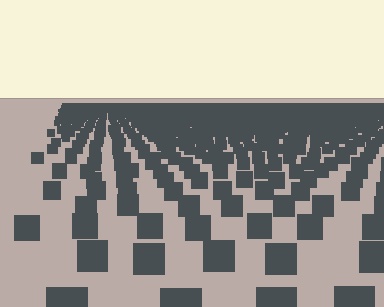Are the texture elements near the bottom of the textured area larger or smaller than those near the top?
Larger. Near the bottom, elements are closer to the viewer and appear at a bigger on-screen size.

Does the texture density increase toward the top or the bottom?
Density increases toward the top.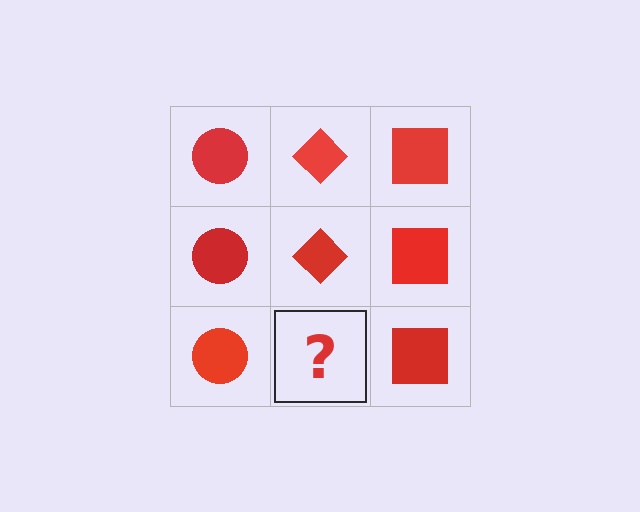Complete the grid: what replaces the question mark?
The question mark should be replaced with a red diamond.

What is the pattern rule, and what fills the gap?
The rule is that each column has a consistent shape. The gap should be filled with a red diamond.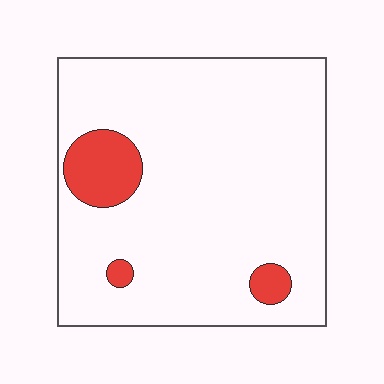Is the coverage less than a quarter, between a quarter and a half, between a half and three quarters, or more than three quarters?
Less than a quarter.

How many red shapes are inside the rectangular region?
3.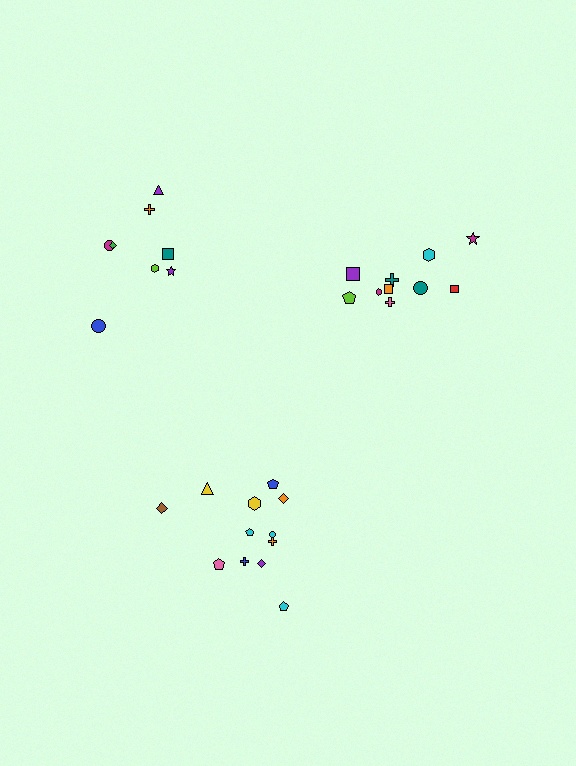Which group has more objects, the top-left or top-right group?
The top-right group.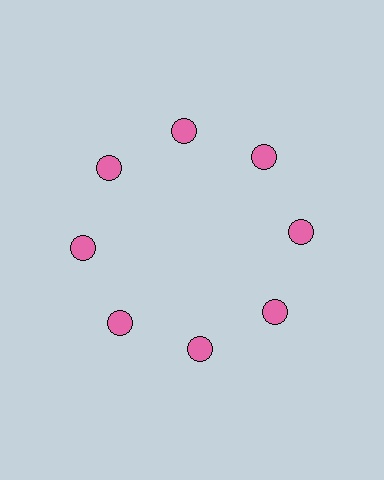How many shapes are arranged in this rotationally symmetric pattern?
There are 8 shapes, arranged in 8 groups of 1.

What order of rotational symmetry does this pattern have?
This pattern has 8-fold rotational symmetry.